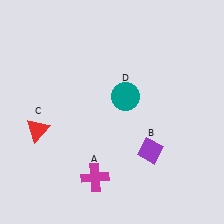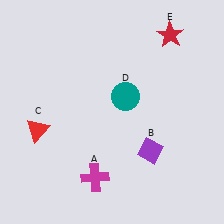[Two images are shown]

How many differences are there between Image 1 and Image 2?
There is 1 difference between the two images.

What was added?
A red star (E) was added in Image 2.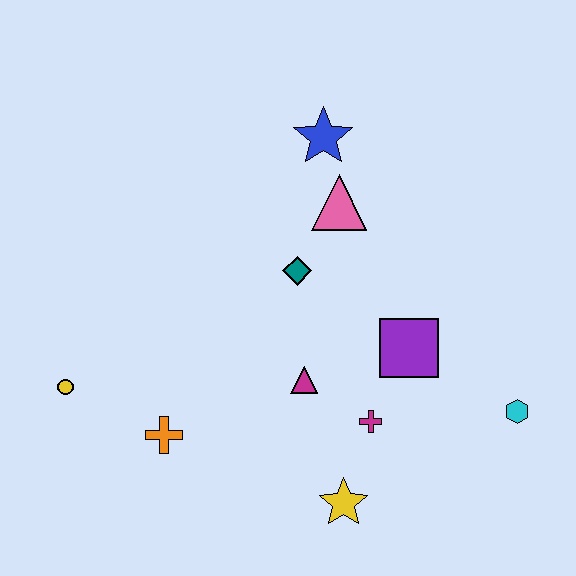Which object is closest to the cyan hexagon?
The purple square is closest to the cyan hexagon.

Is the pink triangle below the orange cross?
No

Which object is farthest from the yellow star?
The blue star is farthest from the yellow star.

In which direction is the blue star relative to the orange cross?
The blue star is above the orange cross.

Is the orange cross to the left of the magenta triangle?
Yes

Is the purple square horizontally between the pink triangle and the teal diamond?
No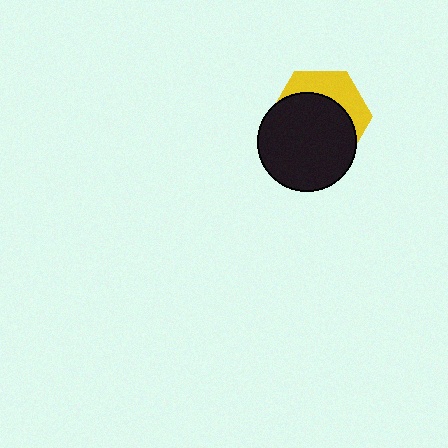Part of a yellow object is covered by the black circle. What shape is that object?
It is a hexagon.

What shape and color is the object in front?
The object in front is a black circle.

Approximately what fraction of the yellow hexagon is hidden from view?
Roughly 67% of the yellow hexagon is hidden behind the black circle.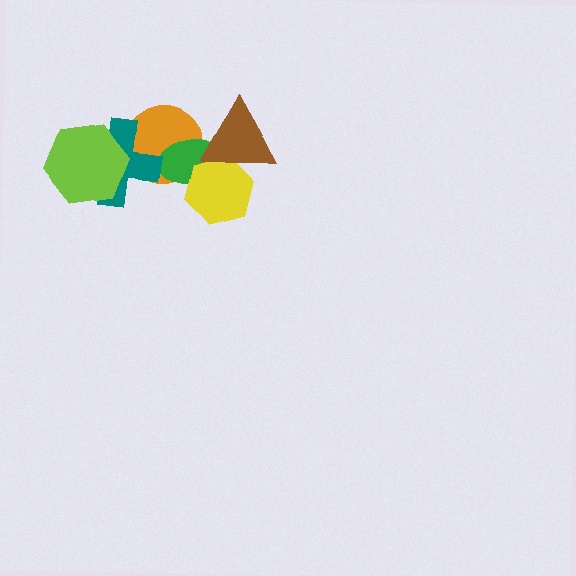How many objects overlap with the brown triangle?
3 objects overlap with the brown triangle.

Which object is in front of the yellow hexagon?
The brown triangle is in front of the yellow hexagon.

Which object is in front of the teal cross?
The lime hexagon is in front of the teal cross.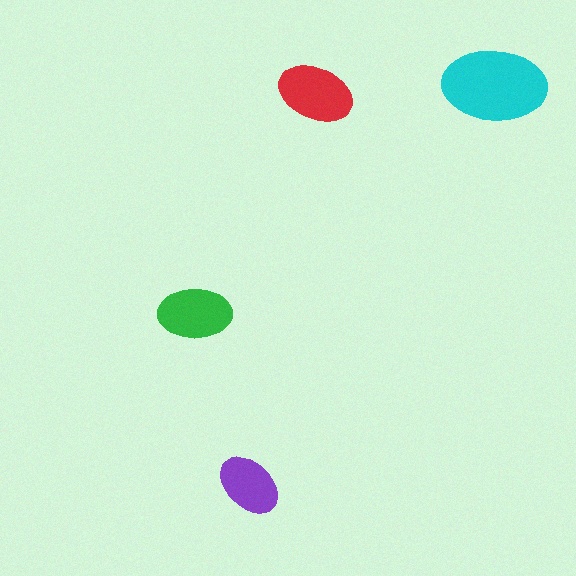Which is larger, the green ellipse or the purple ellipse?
The green one.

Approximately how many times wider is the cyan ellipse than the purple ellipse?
About 1.5 times wider.